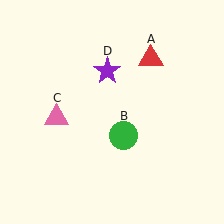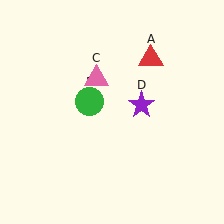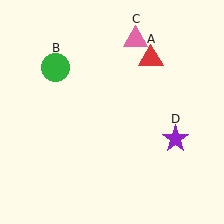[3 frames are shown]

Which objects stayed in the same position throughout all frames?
Red triangle (object A) remained stationary.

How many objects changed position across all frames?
3 objects changed position: green circle (object B), pink triangle (object C), purple star (object D).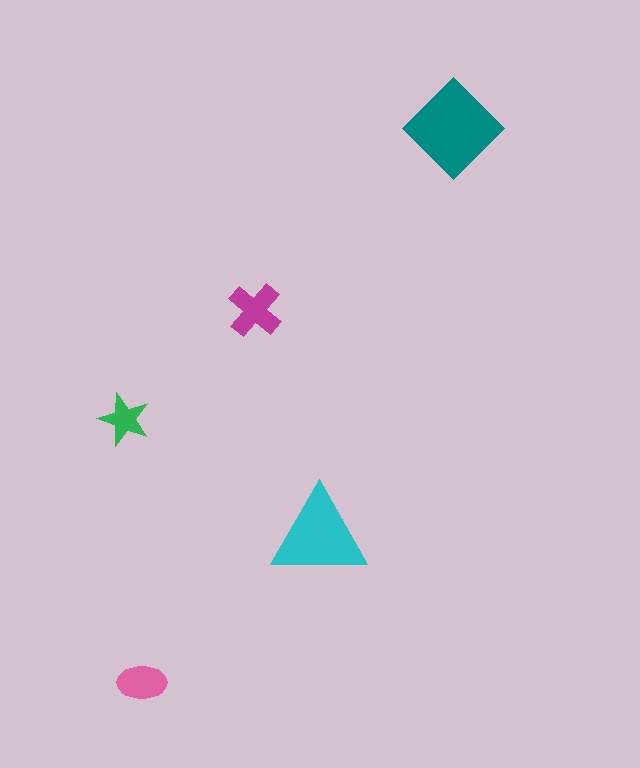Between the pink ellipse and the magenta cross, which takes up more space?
The magenta cross.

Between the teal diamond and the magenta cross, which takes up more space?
The teal diamond.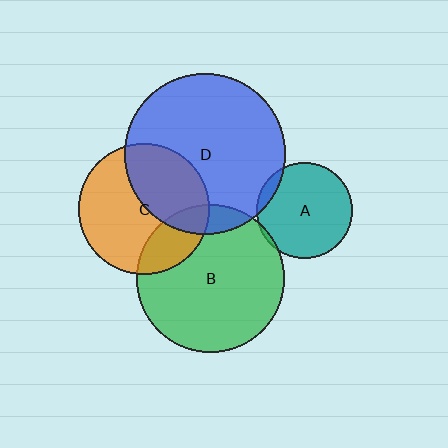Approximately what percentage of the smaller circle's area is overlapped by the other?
Approximately 10%.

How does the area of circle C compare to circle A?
Approximately 1.8 times.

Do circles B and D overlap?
Yes.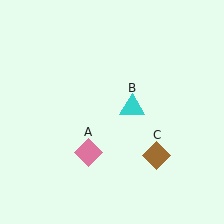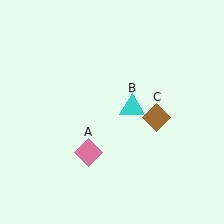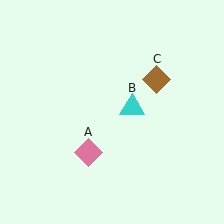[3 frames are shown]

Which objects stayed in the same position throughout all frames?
Pink diamond (object A) and cyan triangle (object B) remained stationary.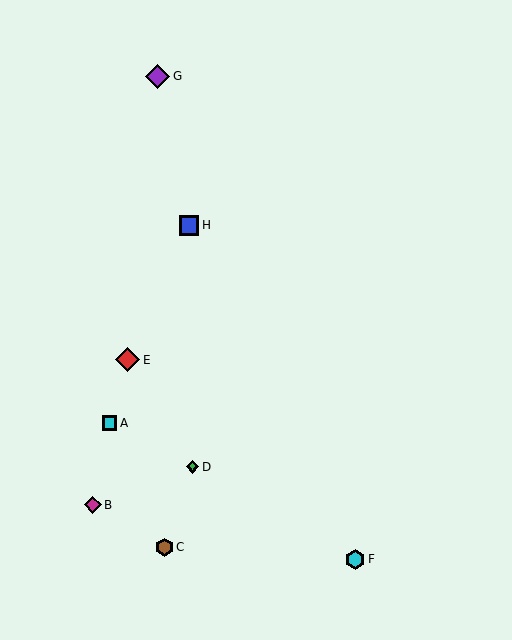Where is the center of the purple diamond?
The center of the purple diamond is at (157, 76).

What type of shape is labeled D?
Shape D is a green diamond.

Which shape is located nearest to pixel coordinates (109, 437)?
The cyan square (labeled A) at (109, 423) is nearest to that location.